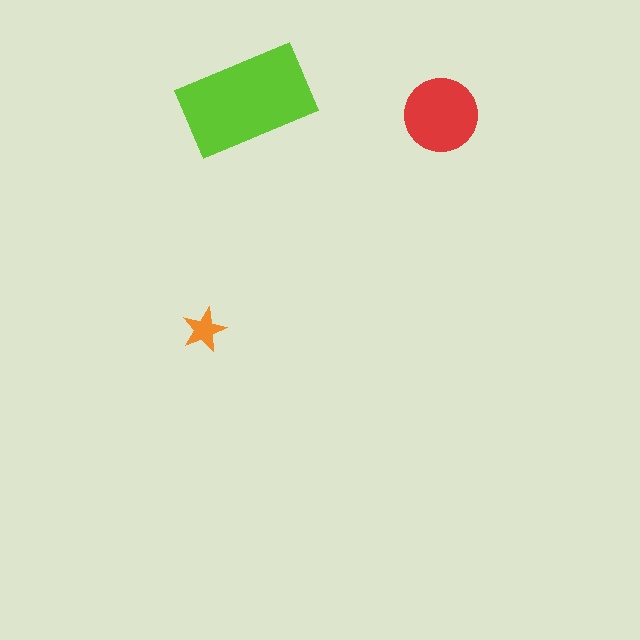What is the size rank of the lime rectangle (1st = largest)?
1st.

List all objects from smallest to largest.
The orange star, the red circle, the lime rectangle.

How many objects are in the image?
There are 3 objects in the image.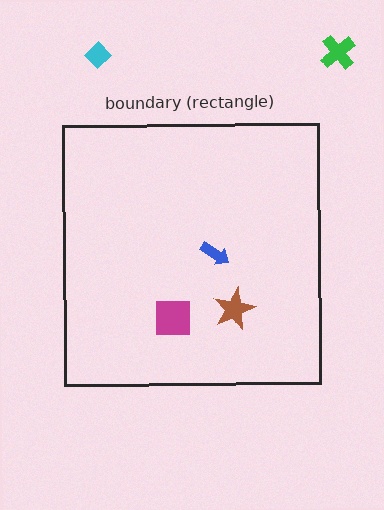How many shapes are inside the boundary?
3 inside, 2 outside.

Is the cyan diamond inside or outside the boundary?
Outside.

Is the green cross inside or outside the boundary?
Outside.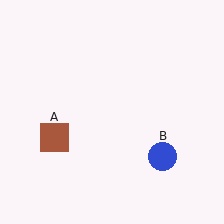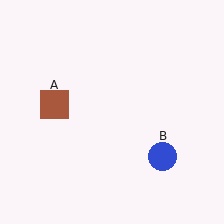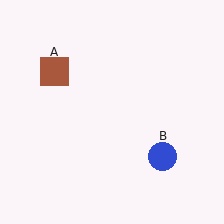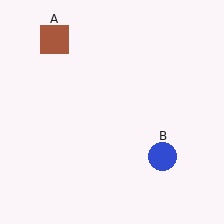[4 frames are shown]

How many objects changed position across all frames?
1 object changed position: brown square (object A).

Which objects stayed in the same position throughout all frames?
Blue circle (object B) remained stationary.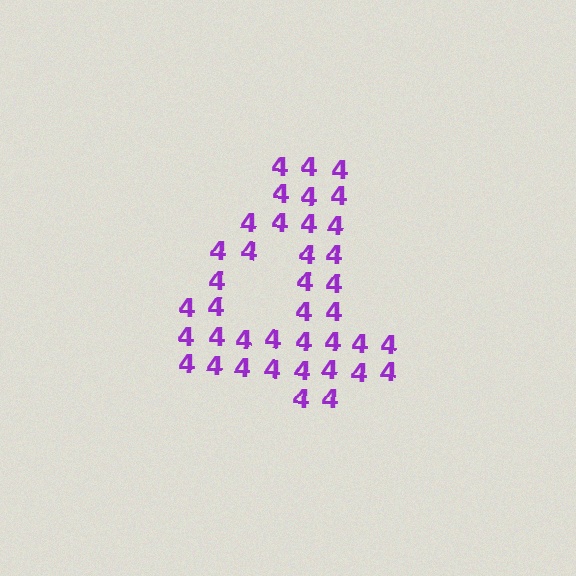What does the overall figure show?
The overall figure shows the digit 4.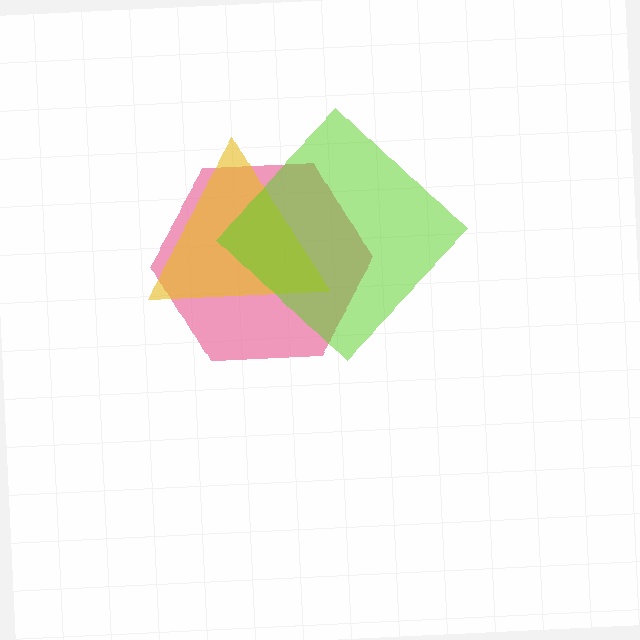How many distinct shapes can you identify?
There are 3 distinct shapes: a pink hexagon, a yellow triangle, a lime diamond.